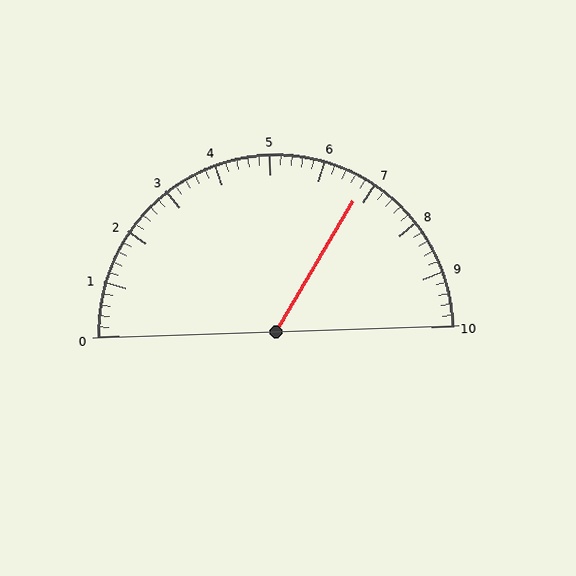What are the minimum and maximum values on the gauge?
The gauge ranges from 0 to 10.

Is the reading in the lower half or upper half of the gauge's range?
The reading is in the upper half of the range (0 to 10).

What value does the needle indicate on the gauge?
The needle indicates approximately 6.8.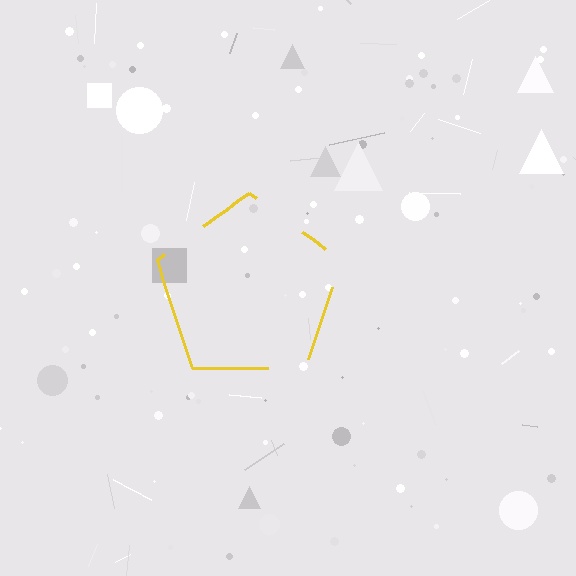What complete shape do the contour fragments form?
The contour fragments form a pentagon.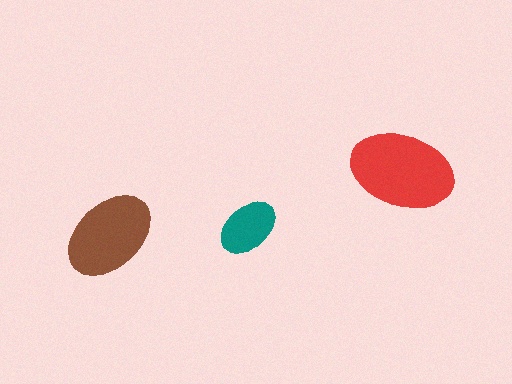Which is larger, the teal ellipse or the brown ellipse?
The brown one.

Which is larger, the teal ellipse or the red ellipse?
The red one.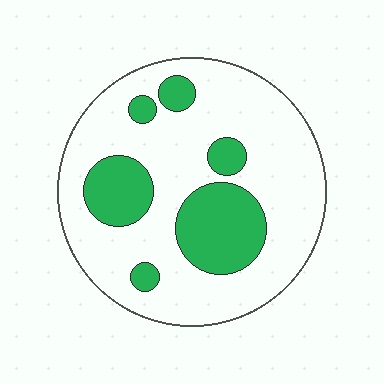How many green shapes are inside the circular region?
6.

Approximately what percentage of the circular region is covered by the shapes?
Approximately 25%.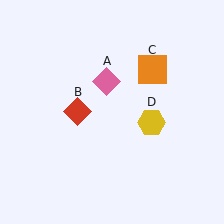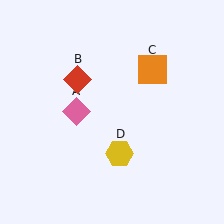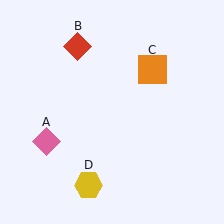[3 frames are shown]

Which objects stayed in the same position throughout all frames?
Orange square (object C) remained stationary.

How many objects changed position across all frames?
3 objects changed position: pink diamond (object A), red diamond (object B), yellow hexagon (object D).